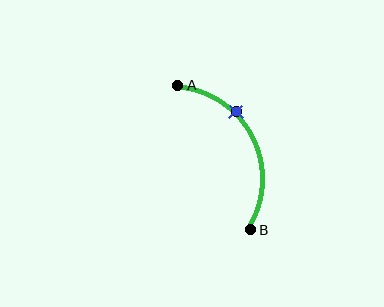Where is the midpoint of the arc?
The arc midpoint is the point on the curve farthest from the straight line joining A and B. It sits to the right of that line.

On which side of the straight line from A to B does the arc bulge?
The arc bulges to the right of the straight line connecting A and B.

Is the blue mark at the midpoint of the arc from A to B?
No. The blue mark lies on the arc but is closer to endpoint A. The arc midpoint would be at the point on the curve equidistant along the arc from both A and B.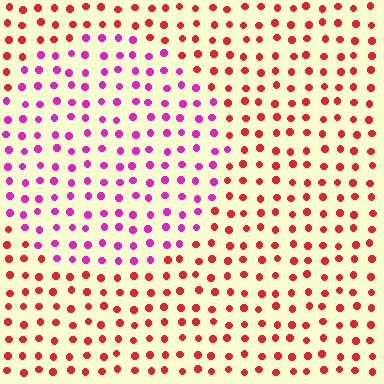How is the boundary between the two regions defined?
The boundary is defined purely by a slight shift in hue (about 46 degrees). Spacing, size, and orientation are identical on both sides.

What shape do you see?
I see a circle.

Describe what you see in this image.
The image is filled with small red elements in a uniform arrangement. A circle-shaped region is visible where the elements are tinted to a slightly different hue, forming a subtle color boundary.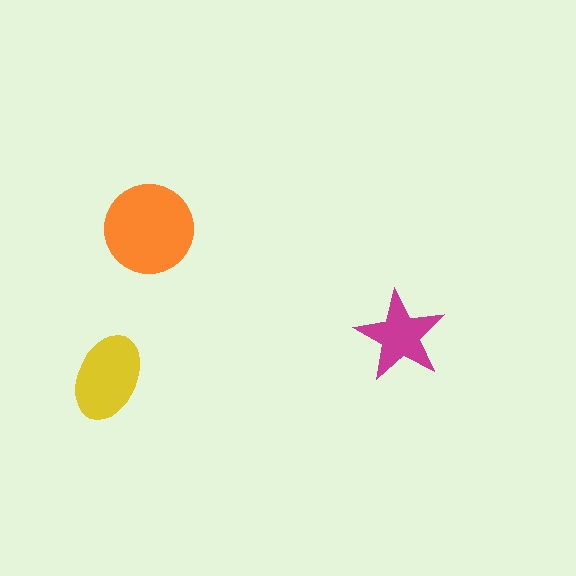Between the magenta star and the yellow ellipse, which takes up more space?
The yellow ellipse.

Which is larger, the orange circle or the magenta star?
The orange circle.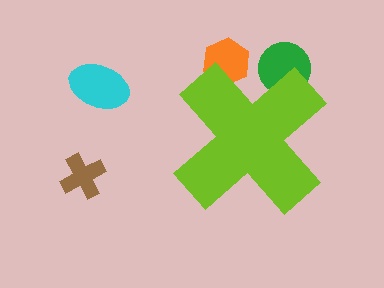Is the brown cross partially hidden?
No, the brown cross is fully visible.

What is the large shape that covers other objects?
A lime cross.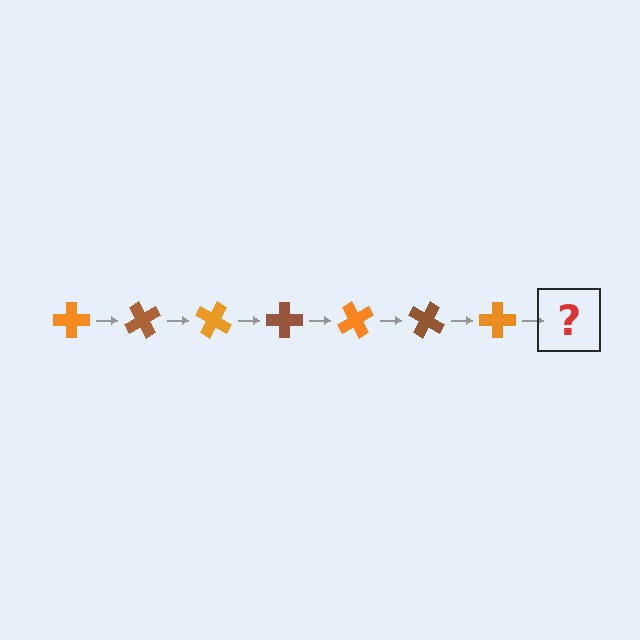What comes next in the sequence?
The next element should be a brown cross, rotated 420 degrees from the start.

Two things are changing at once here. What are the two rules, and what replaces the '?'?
The two rules are that it rotates 60 degrees each step and the color cycles through orange and brown. The '?' should be a brown cross, rotated 420 degrees from the start.